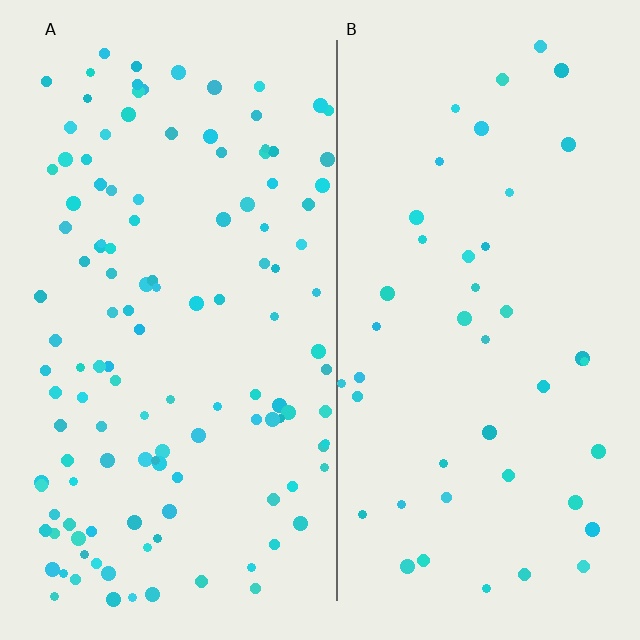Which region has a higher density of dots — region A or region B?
A (the left).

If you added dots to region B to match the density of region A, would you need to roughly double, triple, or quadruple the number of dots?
Approximately triple.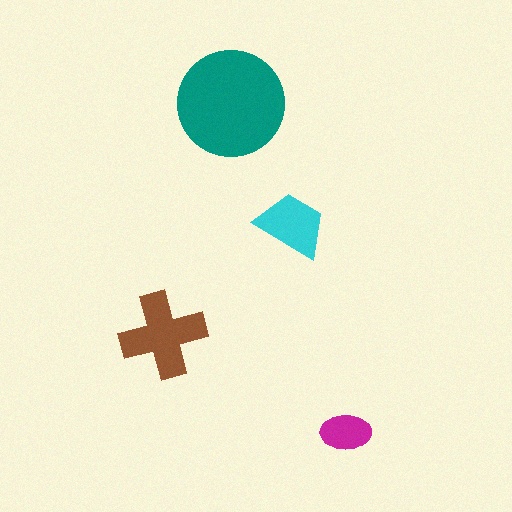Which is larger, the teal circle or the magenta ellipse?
The teal circle.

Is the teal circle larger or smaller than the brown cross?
Larger.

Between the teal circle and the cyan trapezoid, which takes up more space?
The teal circle.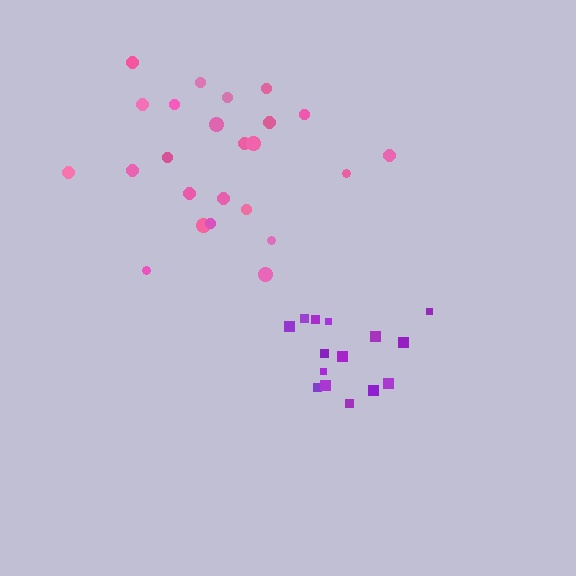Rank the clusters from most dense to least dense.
purple, pink.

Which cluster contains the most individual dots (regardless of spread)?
Pink (24).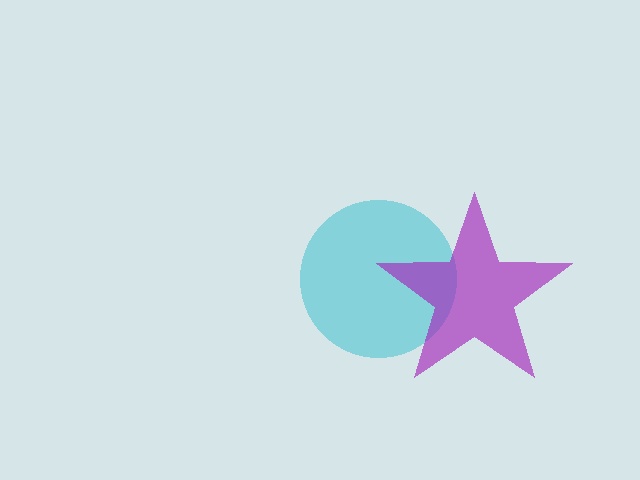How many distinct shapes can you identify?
There are 2 distinct shapes: a cyan circle, a purple star.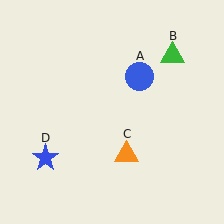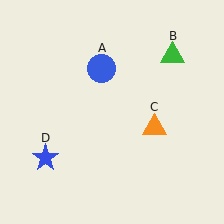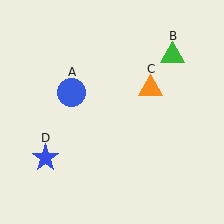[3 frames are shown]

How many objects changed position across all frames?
2 objects changed position: blue circle (object A), orange triangle (object C).